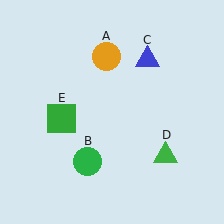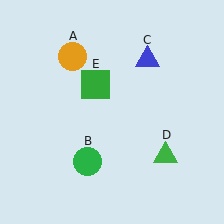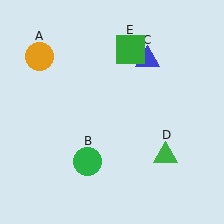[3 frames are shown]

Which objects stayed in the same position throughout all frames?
Green circle (object B) and blue triangle (object C) and green triangle (object D) remained stationary.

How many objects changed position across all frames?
2 objects changed position: orange circle (object A), green square (object E).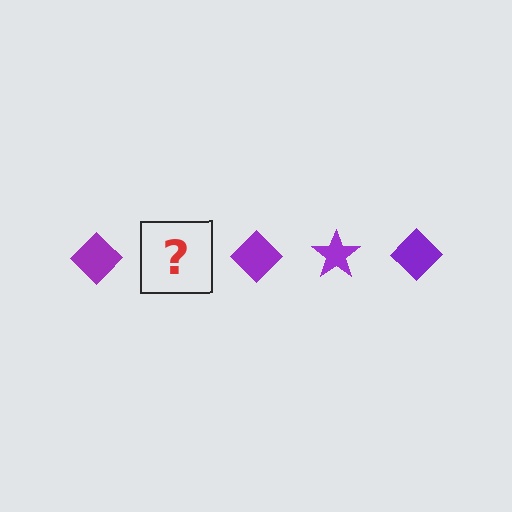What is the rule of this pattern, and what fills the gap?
The rule is that the pattern cycles through diamond, star shapes in purple. The gap should be filled with a purple star.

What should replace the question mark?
The question mark should be replaced with a purple star.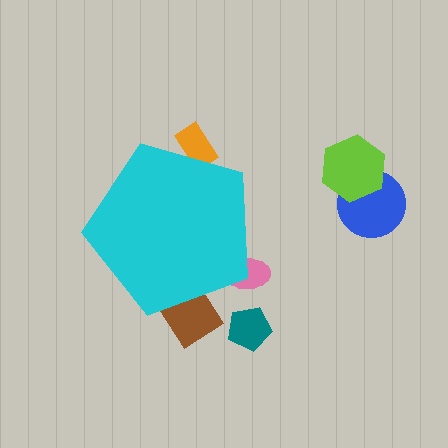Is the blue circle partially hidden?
No, the blue circle is fully visible.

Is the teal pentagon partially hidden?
No, the teal pentagon is fully visible.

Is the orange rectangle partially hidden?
Yes, the orange rectangle is partially hidden behind the cyan pentagon.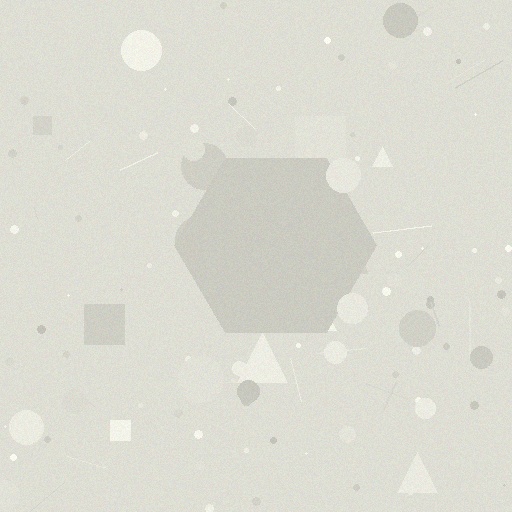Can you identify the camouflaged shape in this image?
The camouflaged shape is a hexagon.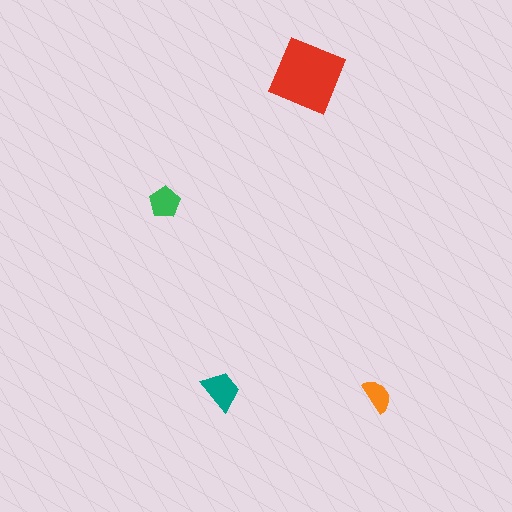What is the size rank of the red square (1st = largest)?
1st.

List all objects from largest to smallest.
The red square, the teal trapezoid, the green pentagon, the orange semicircle.